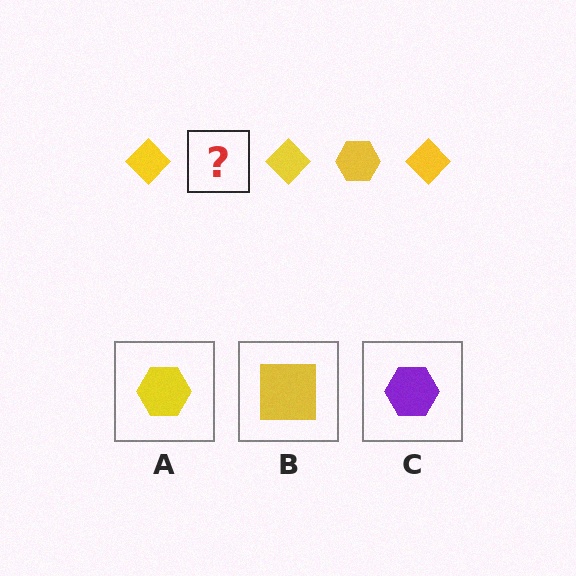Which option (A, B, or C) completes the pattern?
A.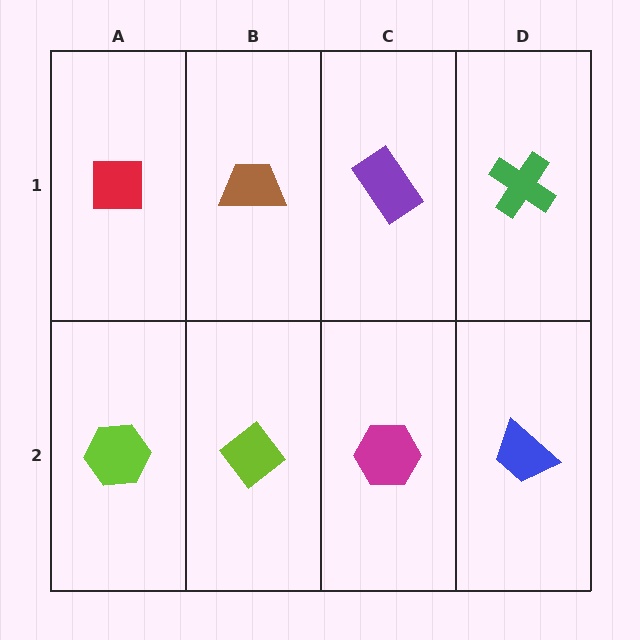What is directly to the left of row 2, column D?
A magenta hexagon.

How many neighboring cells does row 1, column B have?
3.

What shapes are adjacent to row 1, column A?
A lime hexagon (row 2, column A), a brown trapezoid (row 1, column B).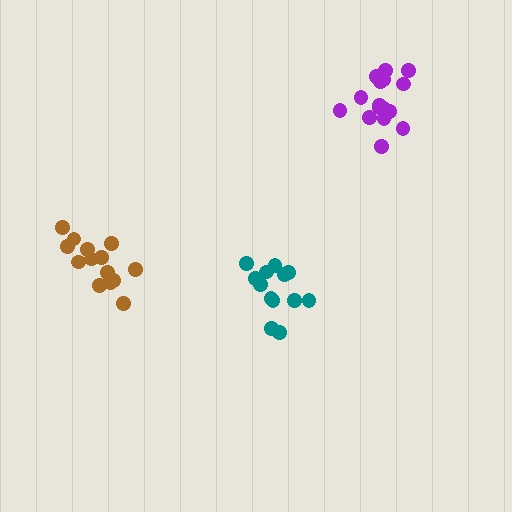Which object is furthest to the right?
The purple cluster is rightmost.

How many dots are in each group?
Group 1: 14 dots, Group 2: 13 dots, Group 3: 17 dots (44 total).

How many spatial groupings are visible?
There are 3 spatial groupings.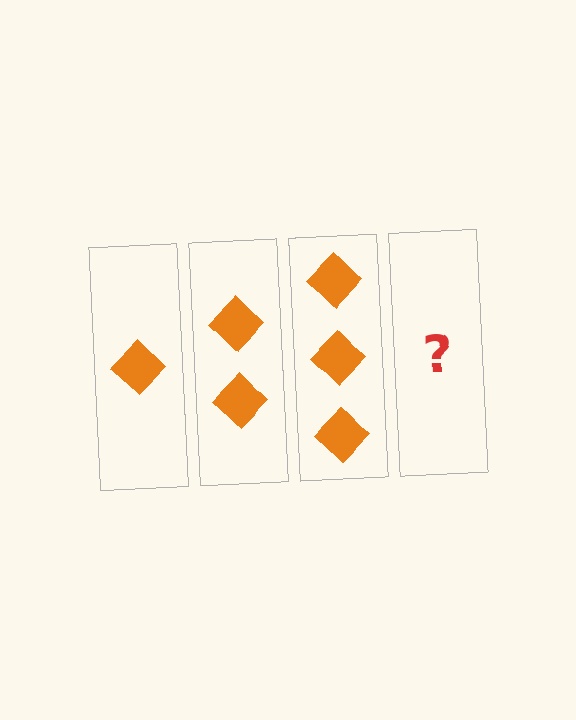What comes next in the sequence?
The next element should be 4 diamonds.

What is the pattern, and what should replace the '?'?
The pattern is that each step adds one more diamond. The '?' should be 4 diamonds.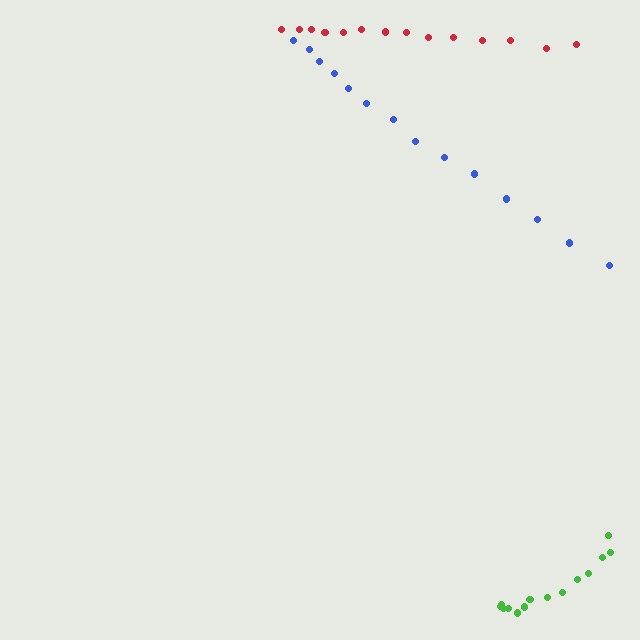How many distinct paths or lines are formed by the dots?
There are 3 distinct paths.